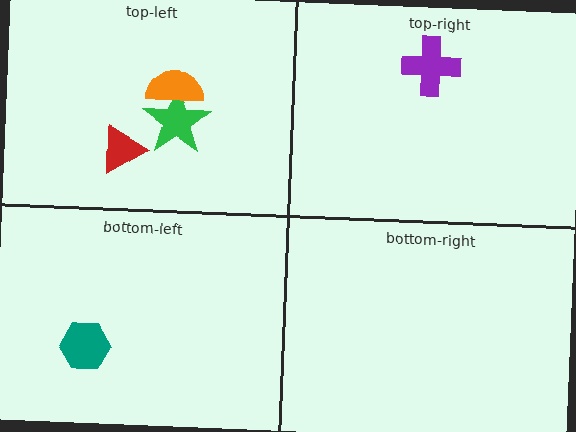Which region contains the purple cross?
The top-right region.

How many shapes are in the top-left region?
3.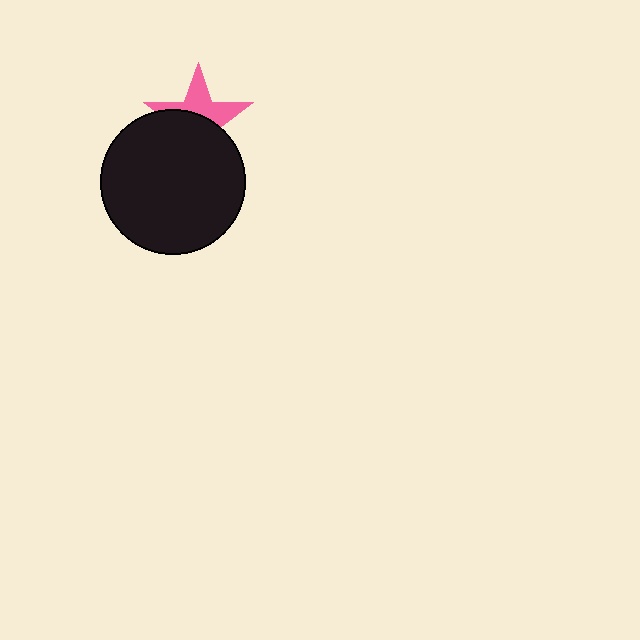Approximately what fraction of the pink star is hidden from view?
Roughly 55% of the pink star is hidden behind the black circle.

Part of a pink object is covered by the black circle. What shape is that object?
It is a star.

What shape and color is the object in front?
The object in front is a black circle.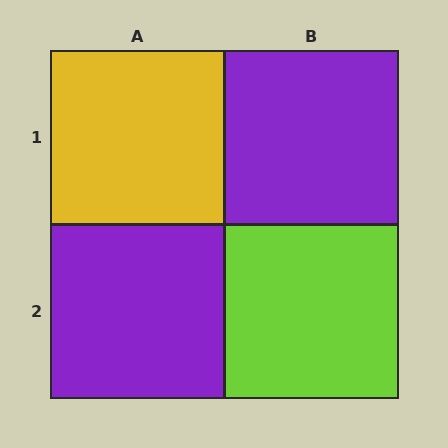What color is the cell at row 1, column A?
Yellow.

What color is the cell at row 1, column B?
Purple.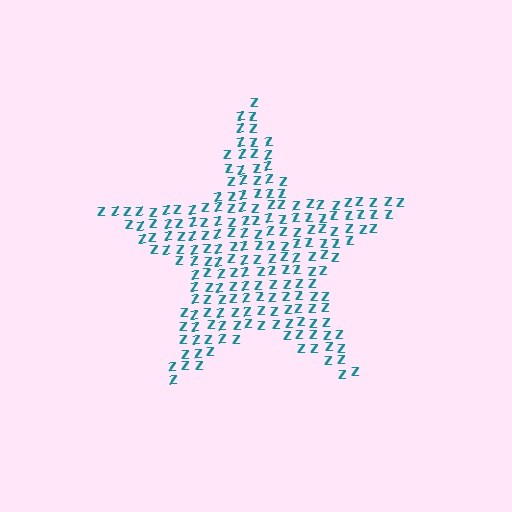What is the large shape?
The large shape is a star.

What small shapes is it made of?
It is made of small letter Z's.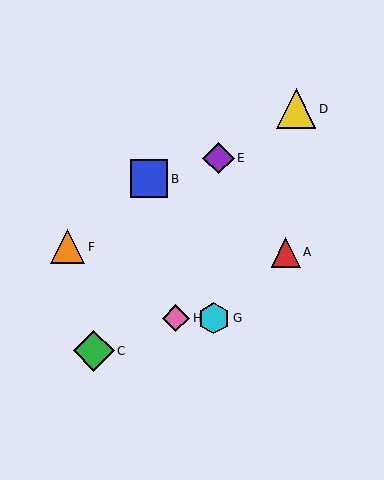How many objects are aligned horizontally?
2 objects (G, H) are aligned horizontally.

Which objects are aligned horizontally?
Objects G, H are aligned horizontally.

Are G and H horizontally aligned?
Yes, both are at y≈318.